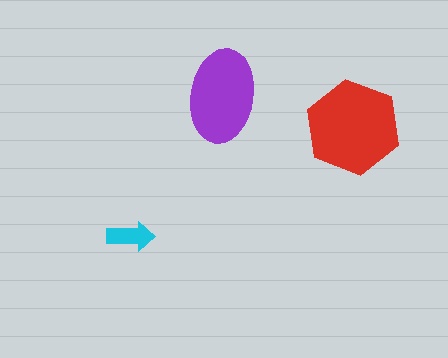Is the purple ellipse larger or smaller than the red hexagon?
Smaller.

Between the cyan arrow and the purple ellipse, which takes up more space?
The purple ellipse.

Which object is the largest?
The red hexagon.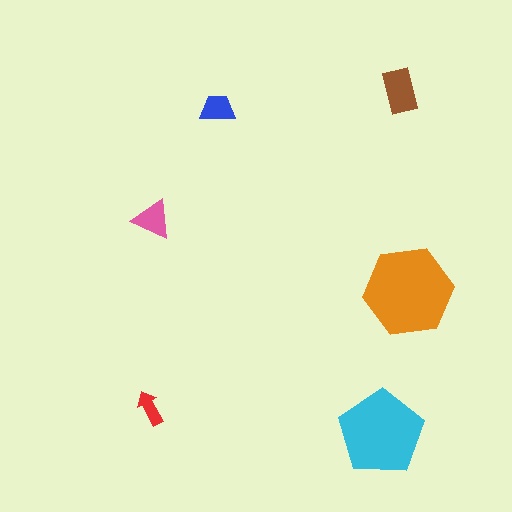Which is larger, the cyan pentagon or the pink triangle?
The cyan pentagon.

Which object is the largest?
The orange hexagon.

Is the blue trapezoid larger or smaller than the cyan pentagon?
Smaller.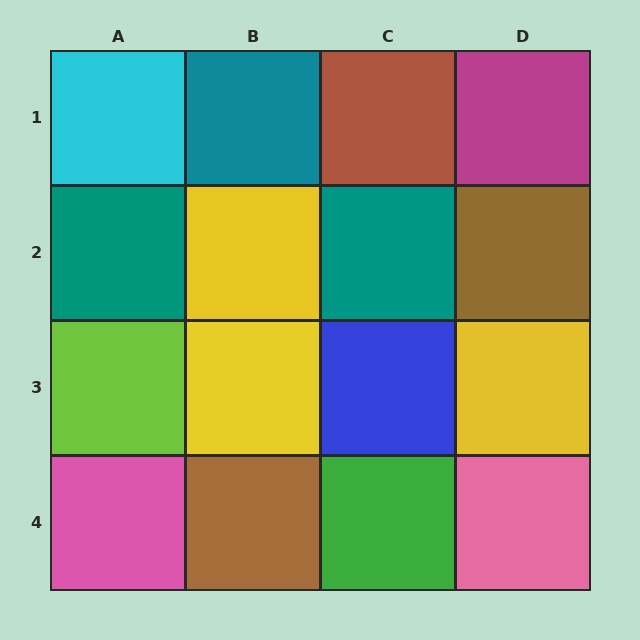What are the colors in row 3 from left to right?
Lime, yellow, blue, yellow.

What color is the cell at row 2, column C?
Teal.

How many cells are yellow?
3 cells are yellow.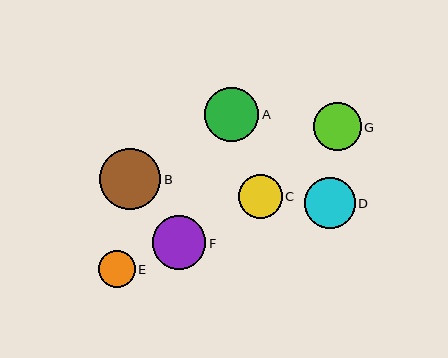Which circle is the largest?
Circle B is the largest with a size of approximately 61 pixels.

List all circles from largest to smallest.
From largest to smallest: B, A, F, D, G, C, E.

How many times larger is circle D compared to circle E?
Circle D is approximately 1.4 times the size of circle E.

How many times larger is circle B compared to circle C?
Circle B is approximately 1.4 times the size of circle C.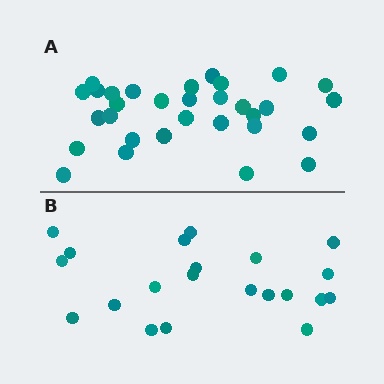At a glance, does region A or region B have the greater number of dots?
Region A (the top region) has more dots.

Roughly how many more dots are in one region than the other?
Region A has roughly 10 or so more dots than region B.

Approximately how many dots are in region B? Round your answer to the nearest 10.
About 20 dots. (The exact count is 21, which rounds to 20.)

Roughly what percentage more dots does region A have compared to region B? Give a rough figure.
About 50% more.